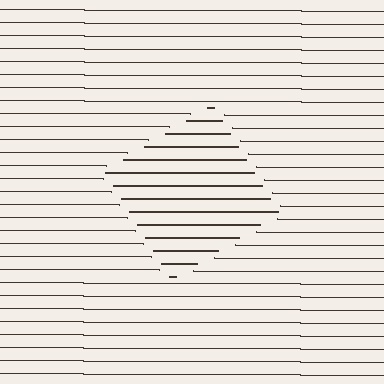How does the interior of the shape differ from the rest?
The interior of the shape contains the same grating, shifted by half a period — the contour is defined by the phase discontinuity where line-ends from the inner and outer gratings abut.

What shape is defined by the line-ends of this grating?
An illusory square. The interior of the shape contains the same grating, shifted by half a period — the contour is defined by the phase discontinuity where line-ends from the inner and outer gratings abut.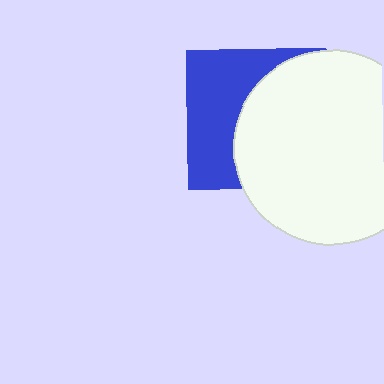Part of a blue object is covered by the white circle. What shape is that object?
It is a square.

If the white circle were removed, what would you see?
You would see the complete blue square.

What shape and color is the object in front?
The object in front is a white circle.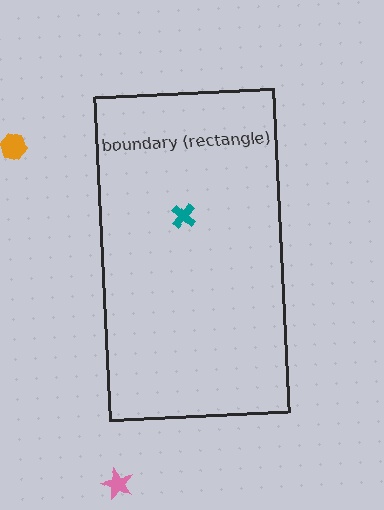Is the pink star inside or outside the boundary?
Outside.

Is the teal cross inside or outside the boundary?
Inside.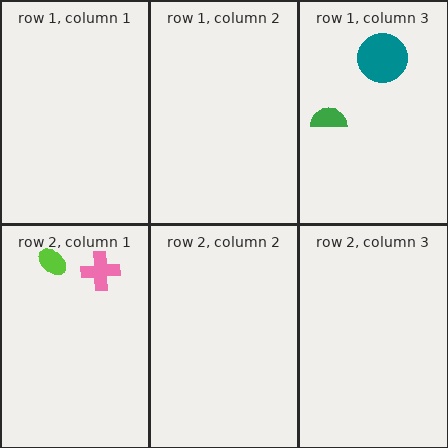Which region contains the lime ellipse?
The row 2, column 1 region.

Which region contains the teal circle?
The row 1, column 3 region.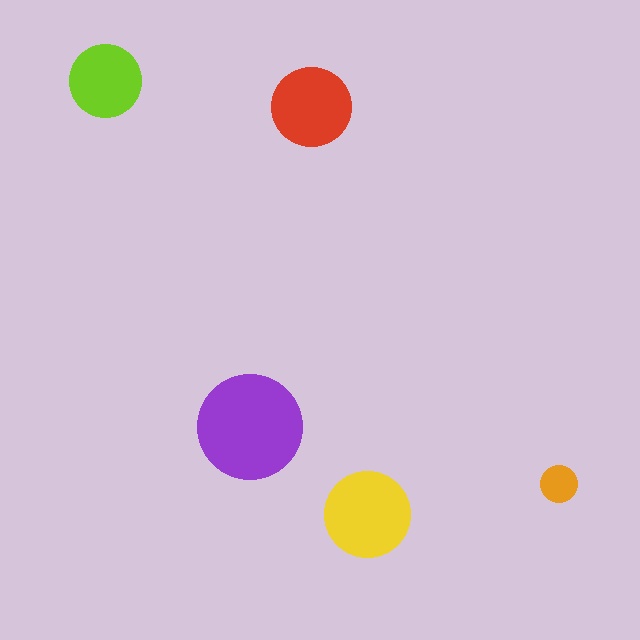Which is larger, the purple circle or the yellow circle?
The purple one.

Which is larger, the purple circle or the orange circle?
The purple one.